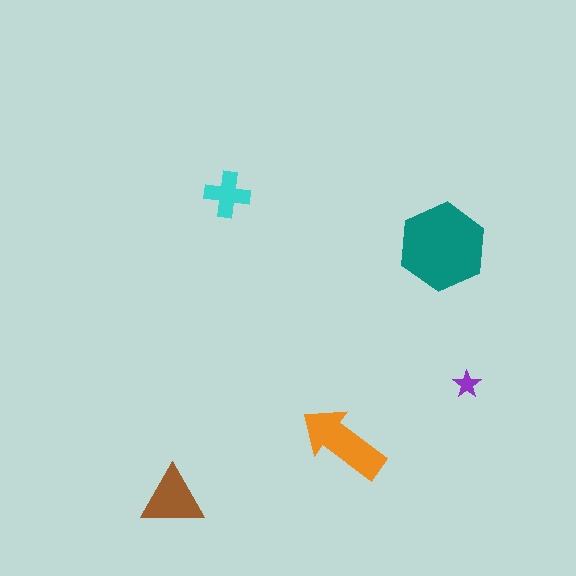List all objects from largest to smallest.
The teal hexagon, the orange arrow, the brown triangle, the cyan cross, the purple star.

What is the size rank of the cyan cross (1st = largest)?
4th.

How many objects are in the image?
There are 5 objects in the image.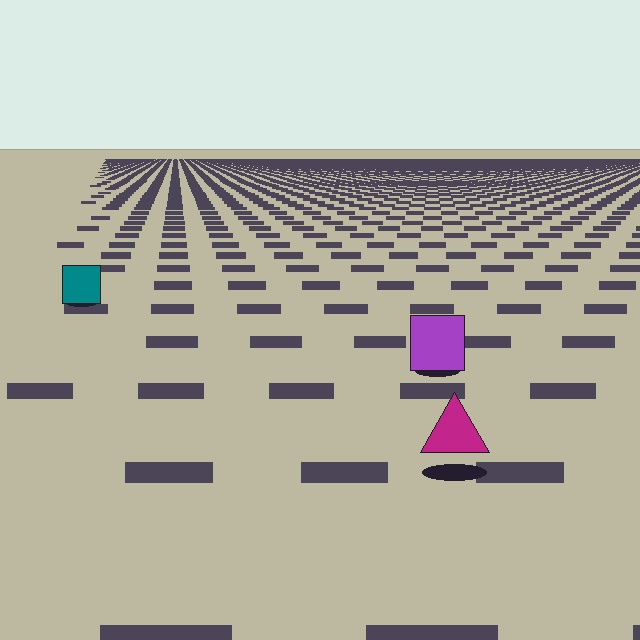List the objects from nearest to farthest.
From nearest to farthest: the magenta triangle, the purple square, the teal square.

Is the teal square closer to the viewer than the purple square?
No. The purple square is closer — you can tell from the texture gradient: the ground texture is coarser near it.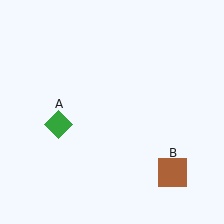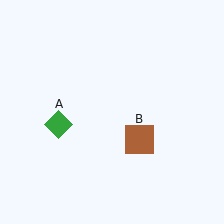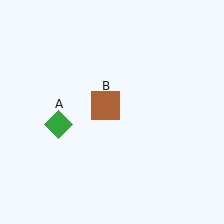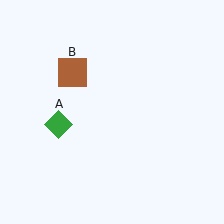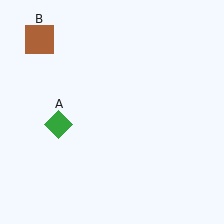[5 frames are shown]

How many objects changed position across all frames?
1 object changed position: brown square (object B).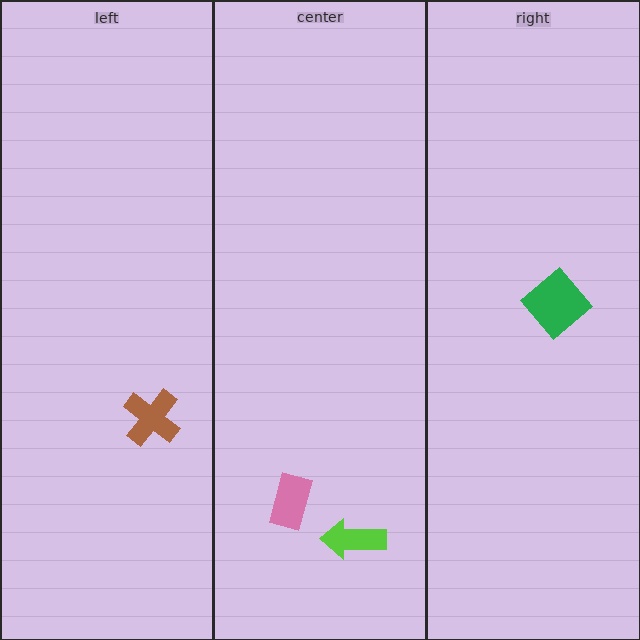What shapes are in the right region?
The green diamond.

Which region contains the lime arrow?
The center region.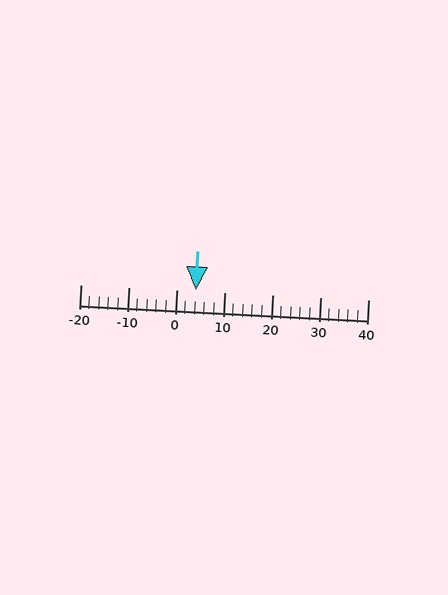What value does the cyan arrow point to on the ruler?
The cyan arrow points to approximately 4.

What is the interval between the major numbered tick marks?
The major tick marks are spaced 10 units apart.